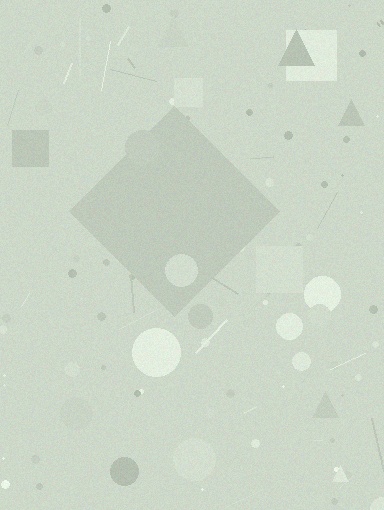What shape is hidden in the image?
A diamond is hidden in the image.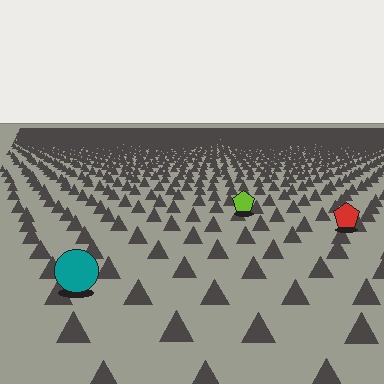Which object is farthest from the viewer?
The lime pentagon is farthest from the viewer. It appears smaller and the ground texture around it is denser.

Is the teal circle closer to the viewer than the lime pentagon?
Yes. The teal circle is closer — you can tell from the texture gradient: the ground texture is coarser near it.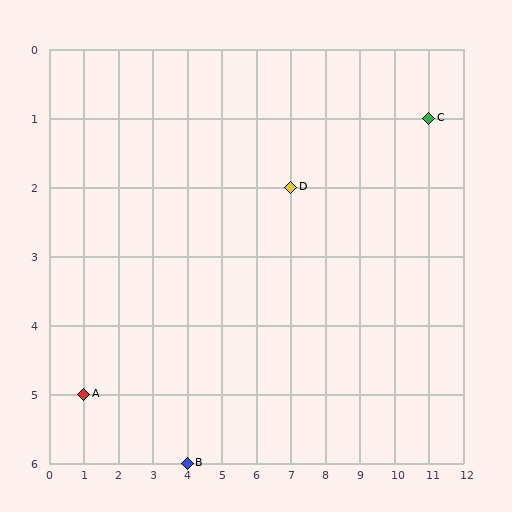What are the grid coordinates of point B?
Point B is at grid coordinates (4, 6).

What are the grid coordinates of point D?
Point D is at grid coordinates (7, 2).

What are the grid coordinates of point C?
Point C is at grid coordinates (11, 1).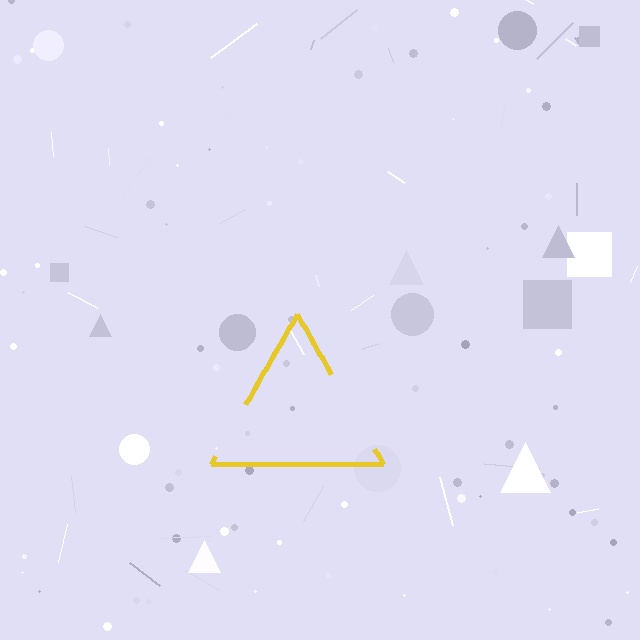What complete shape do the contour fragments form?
The contour fragments form a triangle.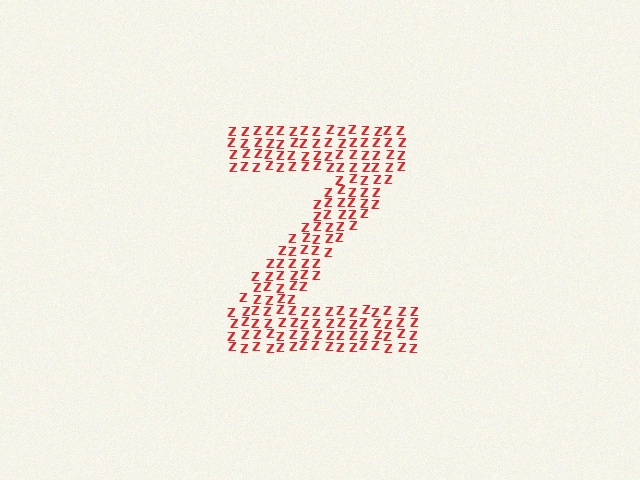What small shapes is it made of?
It is made of small letter Z's.